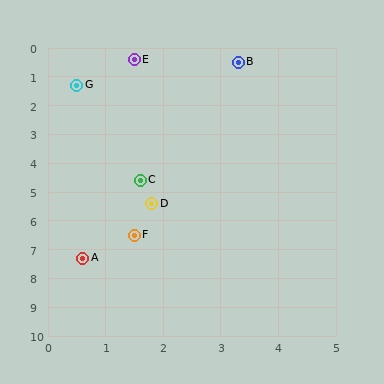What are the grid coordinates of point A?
Point A is at approximately (0.6, 7.3).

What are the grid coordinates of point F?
Point F is at approximately (1.5, 6.5).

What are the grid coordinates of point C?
Point C is at approximately (1.6, 4.6).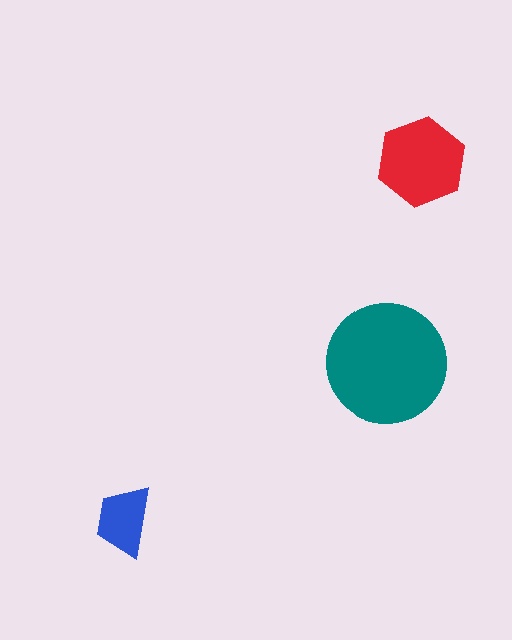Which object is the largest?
The teal circle.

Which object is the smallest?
The blue trapezoid.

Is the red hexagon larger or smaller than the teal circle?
Smaller.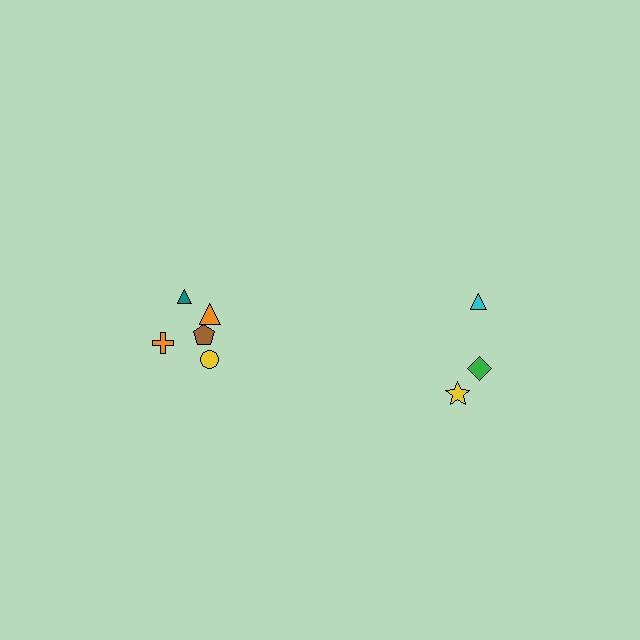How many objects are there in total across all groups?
There are 8 objects.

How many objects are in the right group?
There are 3 objects.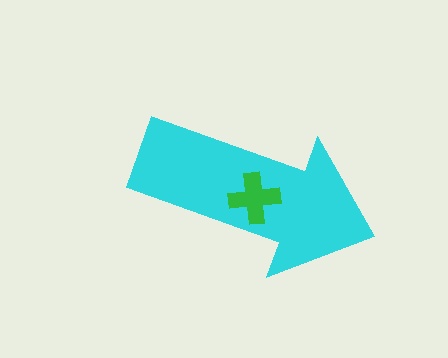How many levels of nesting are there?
2.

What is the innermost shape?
The green cross.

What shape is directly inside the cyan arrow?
The green cross.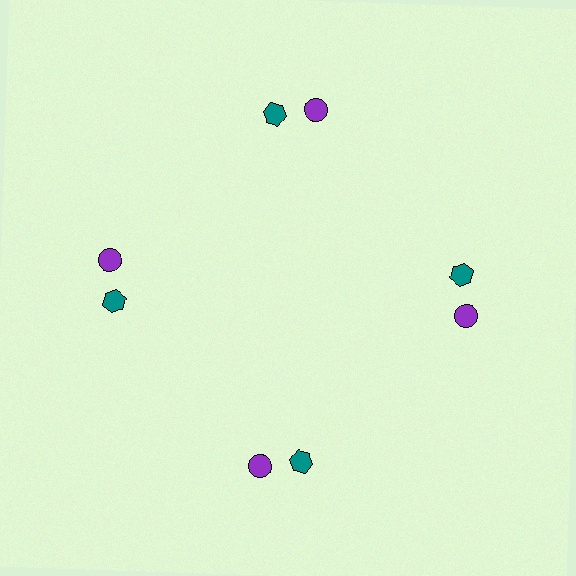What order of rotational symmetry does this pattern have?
This pattern has 4-fold rotational symmetry.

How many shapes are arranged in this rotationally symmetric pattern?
There are 8 shapes, arranged in 4 groups of 2.